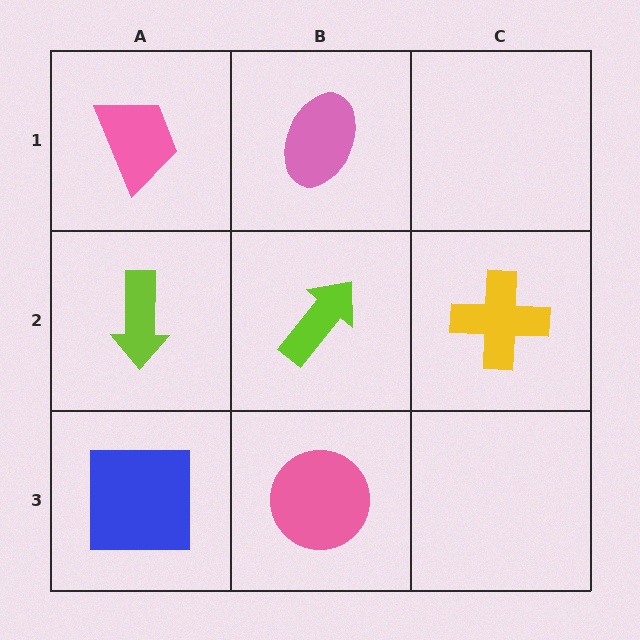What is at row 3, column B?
A pink circle.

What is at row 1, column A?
A pink trapezoid.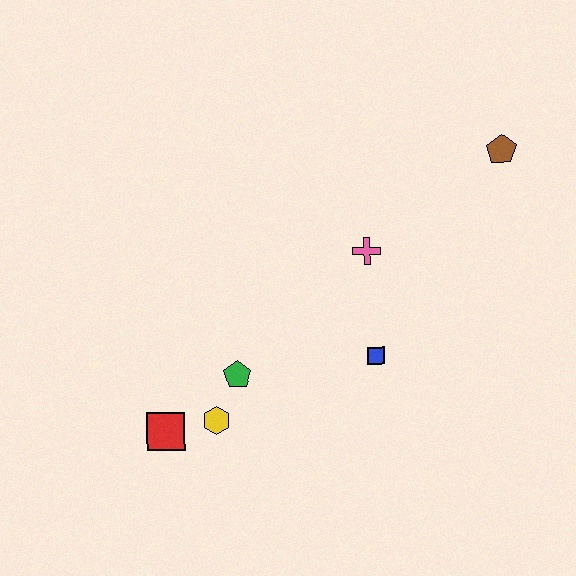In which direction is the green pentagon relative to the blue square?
The green pentagon is to the left of the blue square.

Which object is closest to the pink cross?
The blue square is closest to the pink cross.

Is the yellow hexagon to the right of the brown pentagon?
No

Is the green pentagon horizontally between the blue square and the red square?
Yes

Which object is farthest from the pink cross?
The red square is farthest from the pink cross.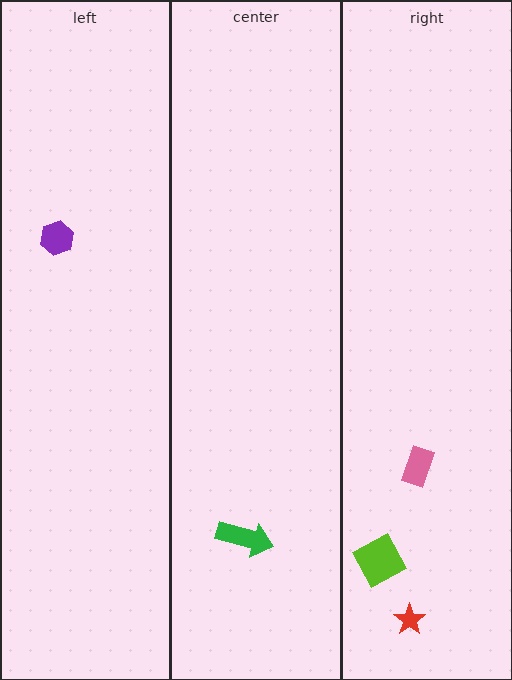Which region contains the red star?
The right region.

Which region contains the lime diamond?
The right region.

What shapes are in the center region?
The green arrow.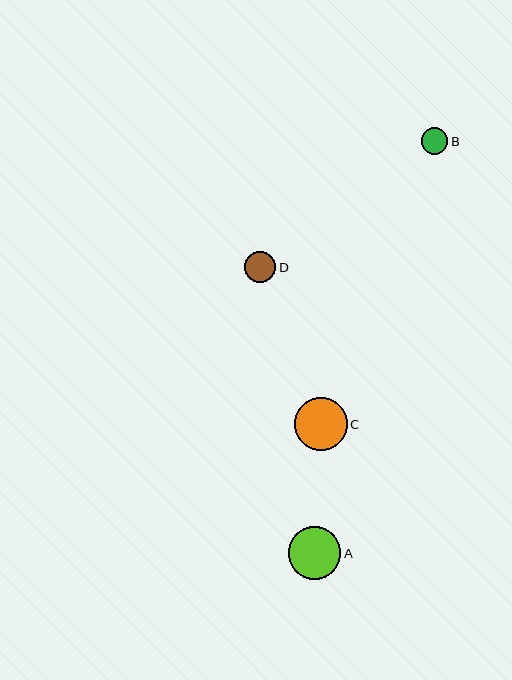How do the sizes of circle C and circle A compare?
Circle C and circle A are approximately the same size.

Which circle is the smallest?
Circle B is the smallest with a size of approximately 26 pixels.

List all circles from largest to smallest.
From largest to smallest: C, A, D, B.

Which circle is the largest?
Circle C is the largest with a size of approximately 53 pixels.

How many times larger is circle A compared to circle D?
Circle A is approximately 1.7 times the size of circle D.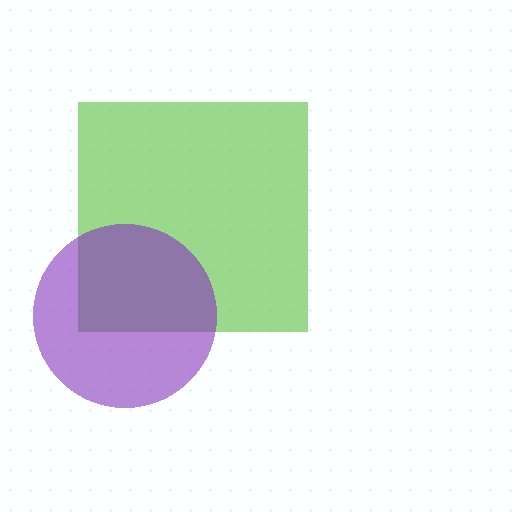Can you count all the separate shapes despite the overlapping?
Yes, there are 2 separate shapes.